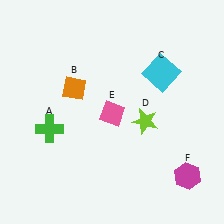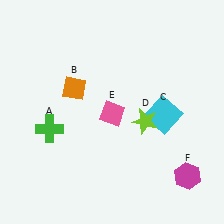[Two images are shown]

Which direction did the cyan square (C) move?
The cyan square (C) moved down.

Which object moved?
The cyan square (C) moved down.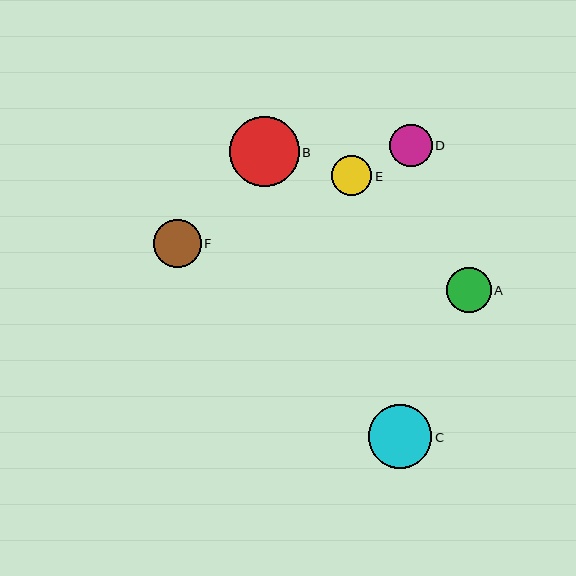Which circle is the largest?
Circle B is the largest with a size of approximately 70 pixels.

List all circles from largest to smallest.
From largest to smallest: B, C, F, A, D, E.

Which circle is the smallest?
Circle E is the smallest with a size of approximately 40 pixels.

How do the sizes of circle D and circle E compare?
Circle D and circle E are approximately the same size.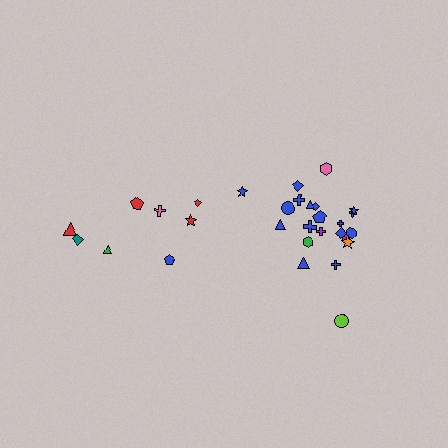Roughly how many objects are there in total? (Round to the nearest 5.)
Roughly 30 objects in total.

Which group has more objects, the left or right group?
The right group.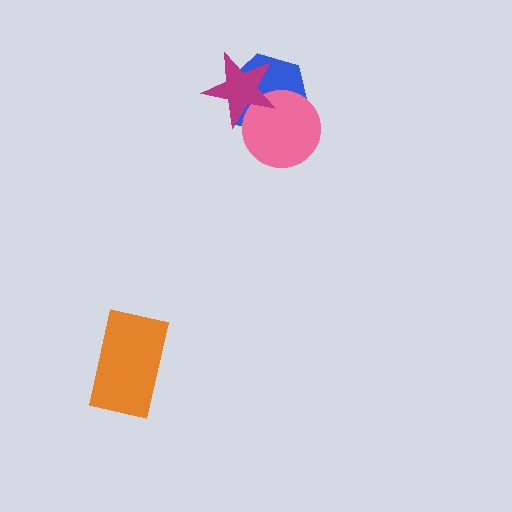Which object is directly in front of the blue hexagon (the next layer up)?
The pink circle is directly in front of the blue hexagon.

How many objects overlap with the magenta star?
2 objects overlap with the magenta star.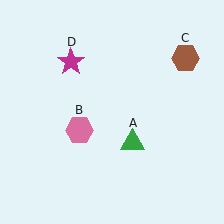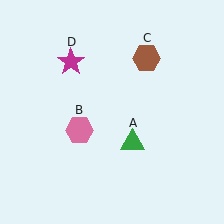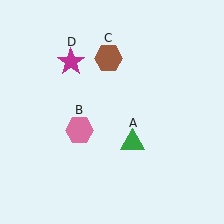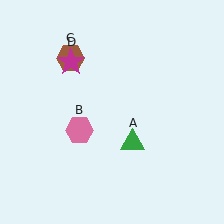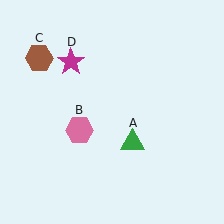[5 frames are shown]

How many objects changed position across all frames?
1 object changed position: brown hexagon (object C).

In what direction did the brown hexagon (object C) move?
The brown hexagon (object C) moved left.